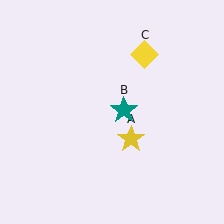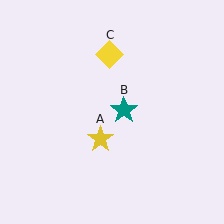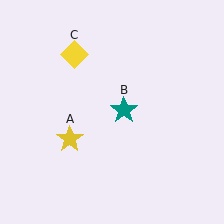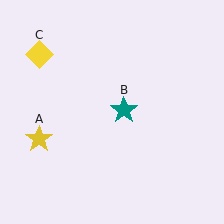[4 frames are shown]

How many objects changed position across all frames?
2 objects changed position: yellow star (object A), yellow diamond (object C).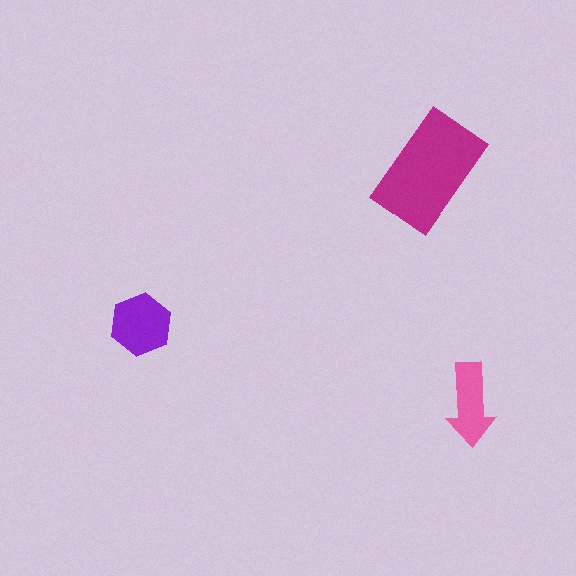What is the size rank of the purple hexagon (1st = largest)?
2nd.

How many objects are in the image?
There are 3 objects in the image.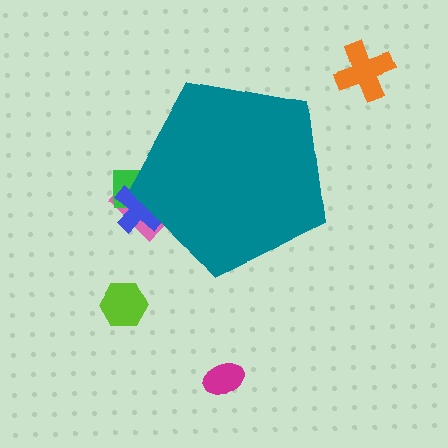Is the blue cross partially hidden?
Yes, the blue cross is partially hidden behind the teal pentagon.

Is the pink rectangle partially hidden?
Yes, the pink rectangle is partially hidden behind the teal pentagon.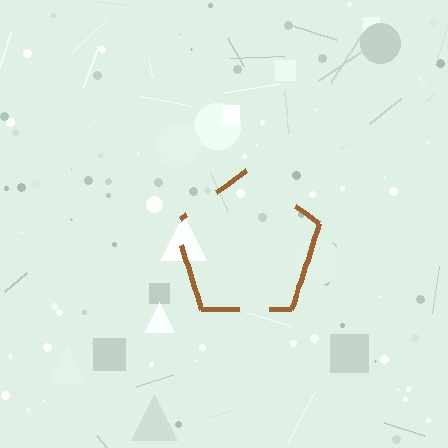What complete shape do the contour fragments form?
The contour fragments form a pentagon.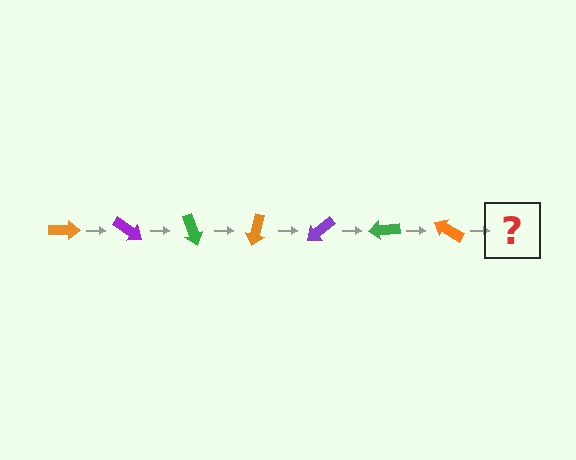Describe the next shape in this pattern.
It should be a purple arrow, rotated 245 degrees from the start.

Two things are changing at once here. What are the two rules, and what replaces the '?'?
The two rules are that it rotates 35 degrees each step and the color cycles through orange, purple, and green. The '?' should be a purple arrow, rotated 245 degrees from the start.